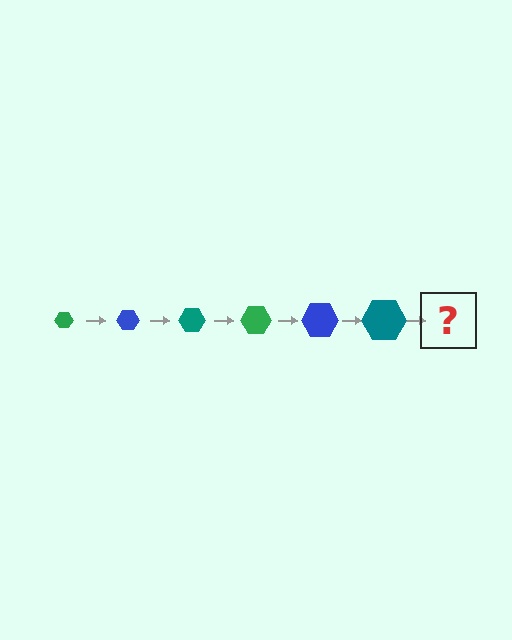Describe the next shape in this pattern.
It should be a green hexagon, larger than the previous one.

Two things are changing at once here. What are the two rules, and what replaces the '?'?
The two rules are that the hexagon grows larger each step and the color cycles through green, blue, and teal. The '?' should be a green hexagon, larger than the previous one.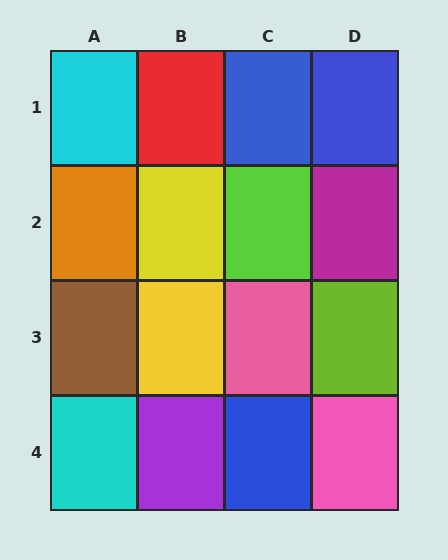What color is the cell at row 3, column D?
Lime.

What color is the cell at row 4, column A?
Cyan.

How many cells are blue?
3 cells are blue.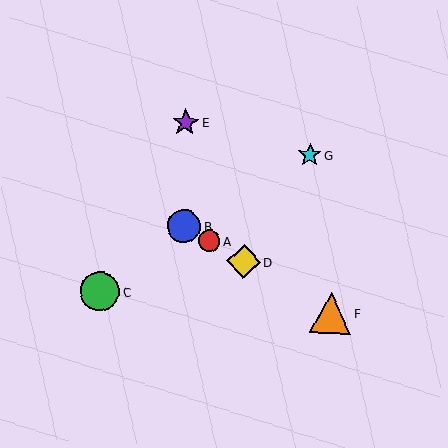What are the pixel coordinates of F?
Object F is at (331, 313).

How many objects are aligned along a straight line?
4 objects (A, B, D, F) are aligned along a straight line.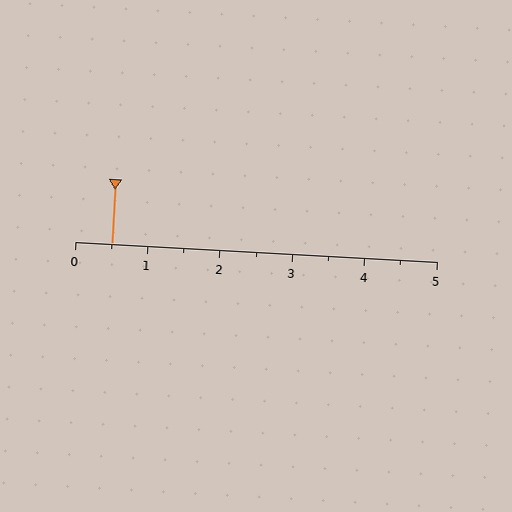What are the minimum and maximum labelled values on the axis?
The axis runs from 0 to 5.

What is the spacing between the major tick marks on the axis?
The major ticks are spaced 1 apart.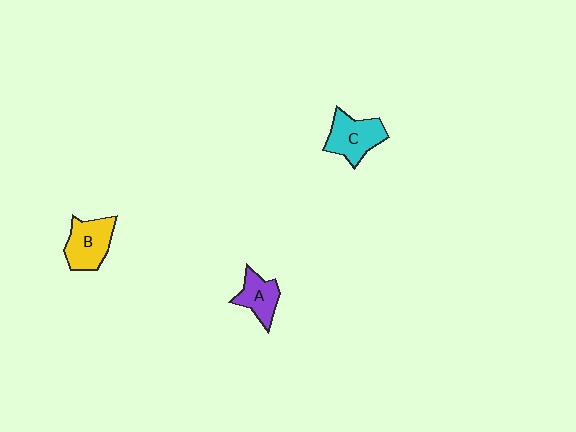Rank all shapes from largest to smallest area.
From largest to smallest: B (yellow), C (cyan), A (purple).